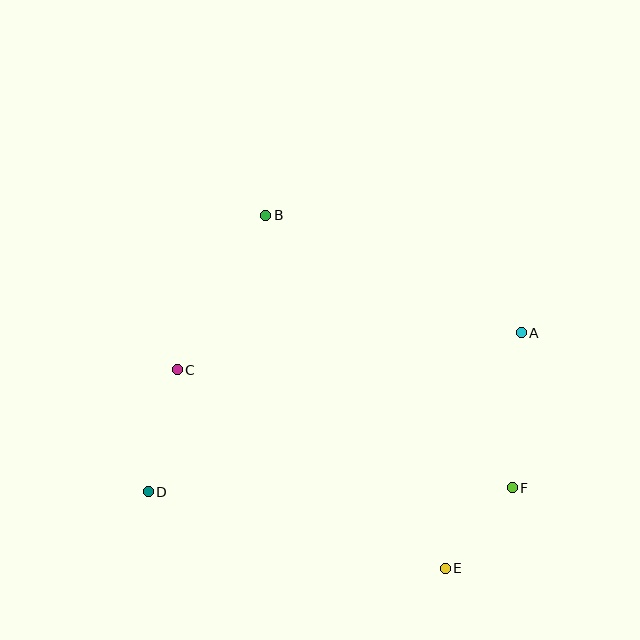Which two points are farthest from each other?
Points A and D are farthest from each other.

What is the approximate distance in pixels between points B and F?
The distance between B and F is approximately 367 pixels.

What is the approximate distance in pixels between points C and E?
The distance between C and E is approximately 334 pixels.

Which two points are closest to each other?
Points E and F are closest to each other.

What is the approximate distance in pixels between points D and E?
The distance between D and E is approximately 307 pixels.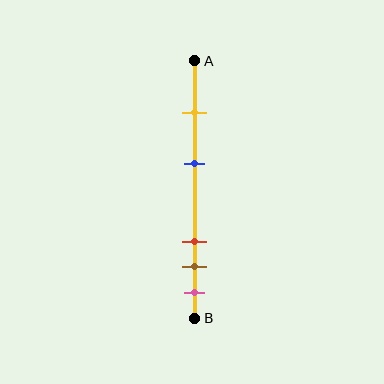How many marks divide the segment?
There are 5 marks dividing the segment.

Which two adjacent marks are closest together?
The brown and pink marks are the closest adjacent pair.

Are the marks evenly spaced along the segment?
No, the marks are not evenly spaced.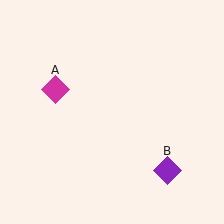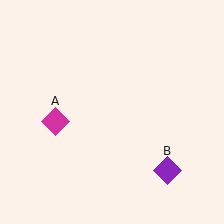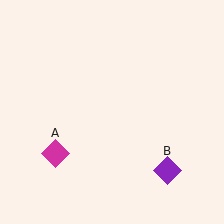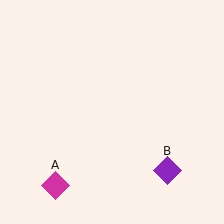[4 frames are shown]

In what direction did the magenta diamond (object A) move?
The magenta diamond (object A) moved down.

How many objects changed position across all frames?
1 object changed position: magenta diamond (object A).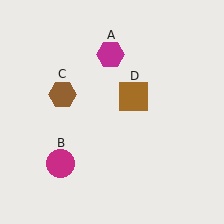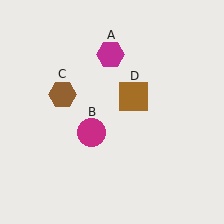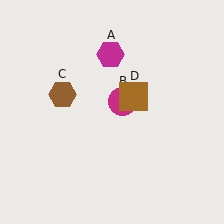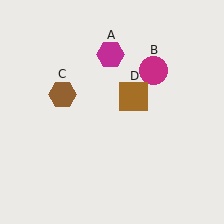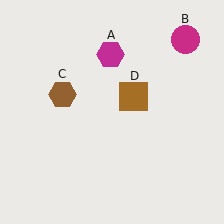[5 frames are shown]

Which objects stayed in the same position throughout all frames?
Magenta hexagon (object A) and brown hexagon (object C) and brown square (object D) remained stationary.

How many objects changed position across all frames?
1 object changed position: magenta circle (object B).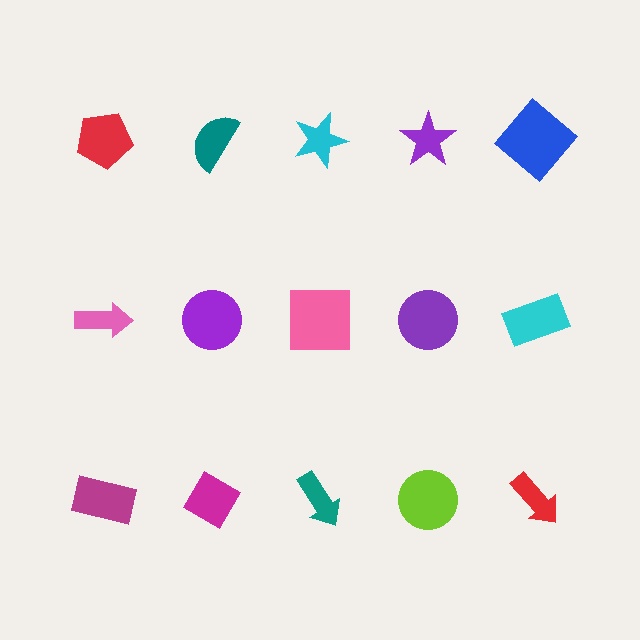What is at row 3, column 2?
A magenta diamond.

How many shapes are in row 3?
5 shapes.